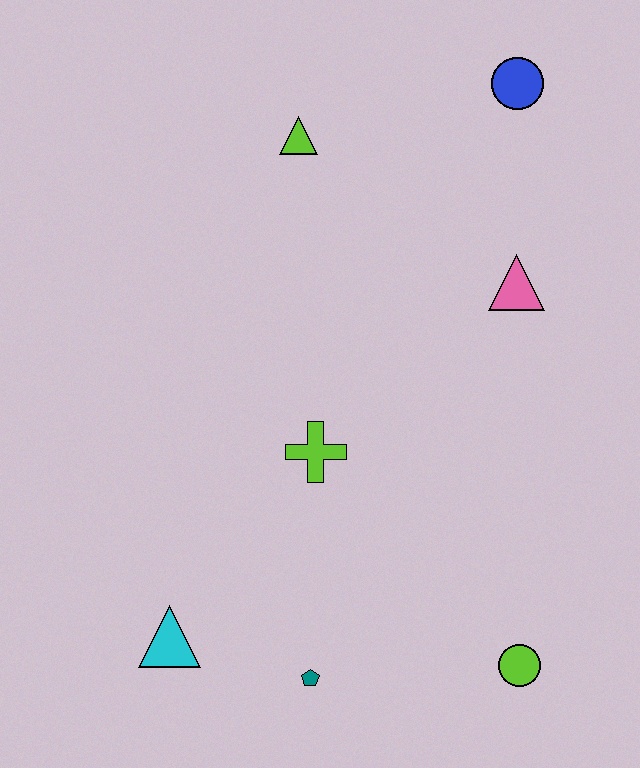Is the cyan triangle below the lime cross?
Yes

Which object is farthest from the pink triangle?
The cyan triangle is farthest from the pink triangle.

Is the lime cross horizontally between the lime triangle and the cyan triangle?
No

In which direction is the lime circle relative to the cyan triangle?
The lime circle is to the right of the cyan triangle.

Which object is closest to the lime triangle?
The blue circle is closest to the lime triangle.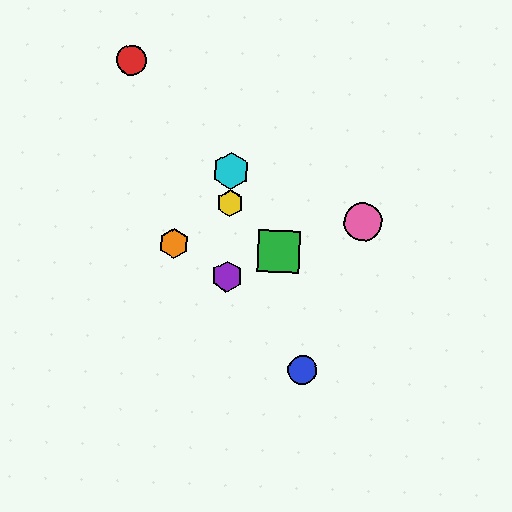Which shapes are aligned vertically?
The yellow hexagon, the purple hexagon, the cyan hexagon are aligned vertically.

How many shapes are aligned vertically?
3 shapes (the yellow hexagon, the purple hexagon, the cyan hexagon) are aligned vertically.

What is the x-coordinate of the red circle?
The red circle is at x≈132.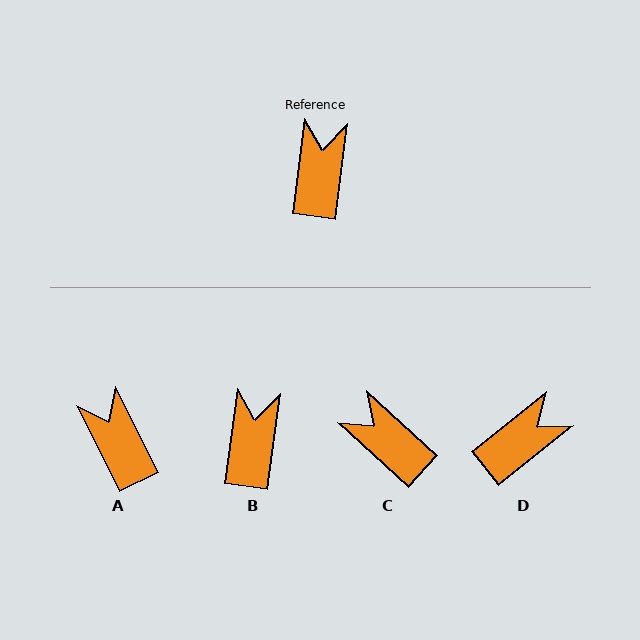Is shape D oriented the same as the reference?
No, it is off by about 44 degrees.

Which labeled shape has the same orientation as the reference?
B.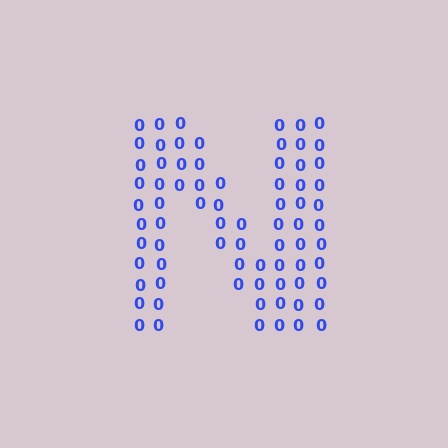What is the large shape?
The large shape is the letter N.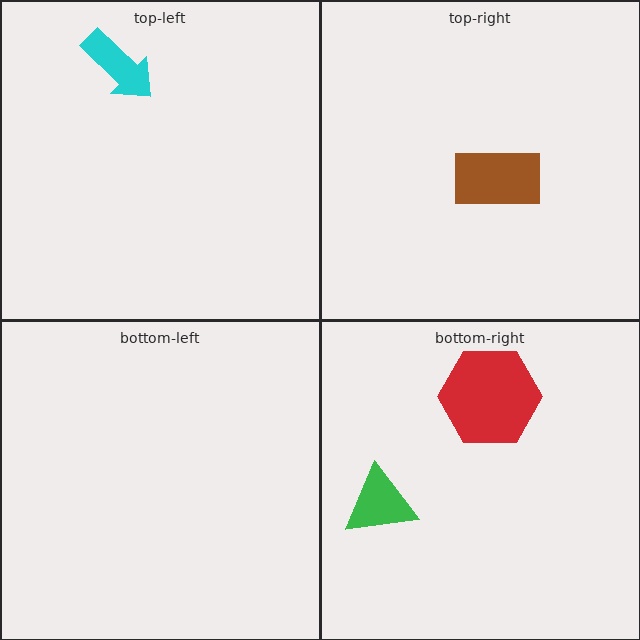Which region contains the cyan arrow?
The top-left region.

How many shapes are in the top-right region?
1.